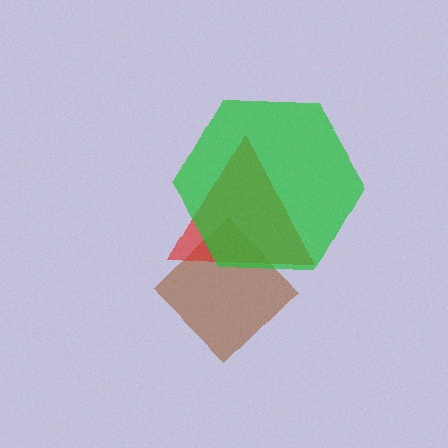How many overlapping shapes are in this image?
There are 3 overlapping shapes in the image.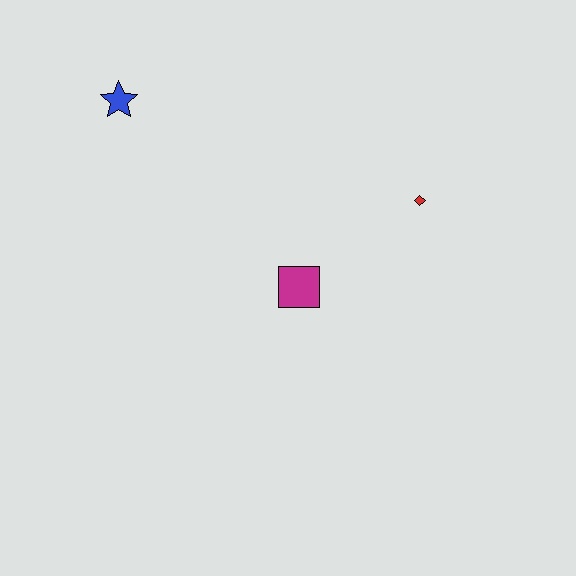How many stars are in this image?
There is 1 star.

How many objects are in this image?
There are 3 objects.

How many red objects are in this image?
There is 1 red object.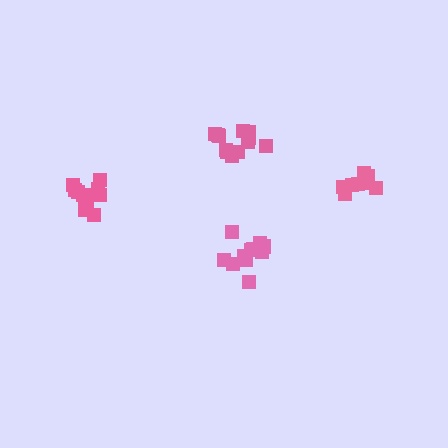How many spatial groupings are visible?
There are 4 spatial groupings.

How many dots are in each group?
Group 1: 12 dots, Group 2: 12 dots, Group 3: 12 dots, Group 4: 10 dots (46 total).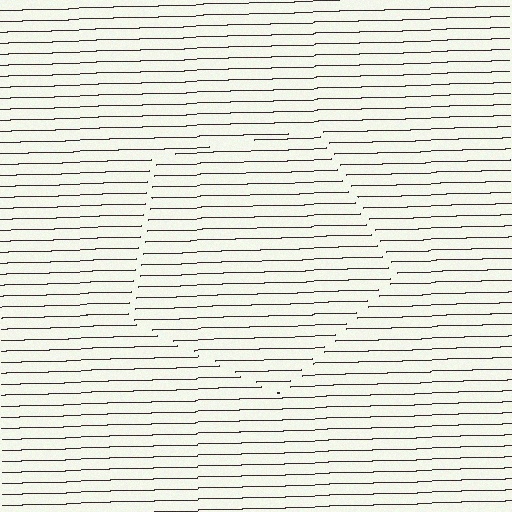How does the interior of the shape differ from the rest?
The interior of the shape contains the same grating, shifted by half a period — the contour is defined by the phase discontinuity where line-ends from the inner and outer gratings abut.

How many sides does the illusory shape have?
5 sides — the line-ends trace a pentagon.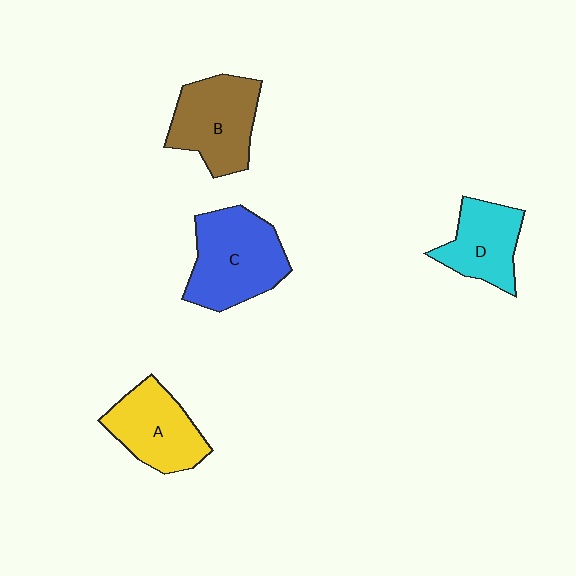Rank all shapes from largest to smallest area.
From largest to smallest: C (blue), B (brown), A (yellow), D (cyan).